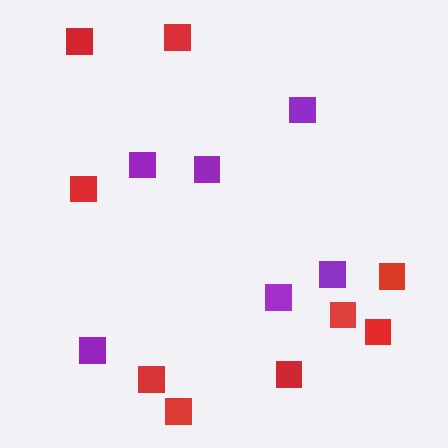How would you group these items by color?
There are 2 groups: one group of red squares (9) and one group of purple squares (6).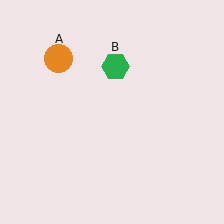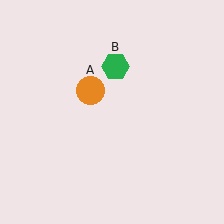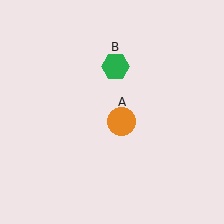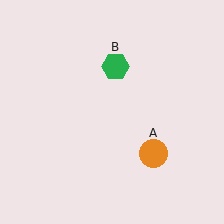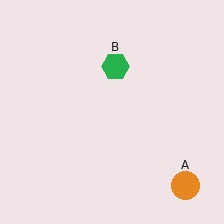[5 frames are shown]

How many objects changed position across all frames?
1 object changed position: orange circle (object A).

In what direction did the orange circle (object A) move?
The orange circle (object A) moved down and to the right.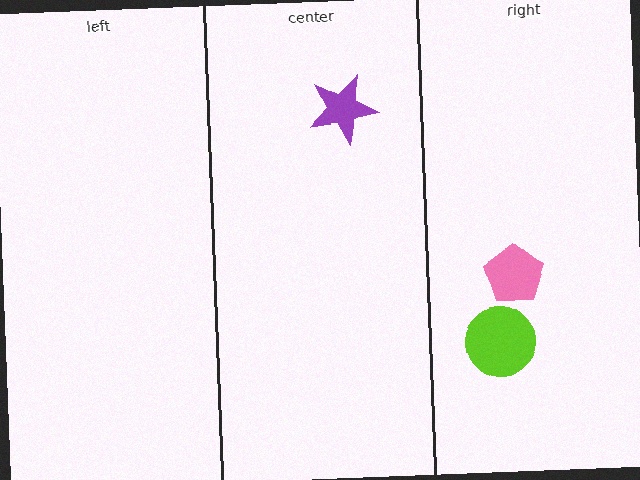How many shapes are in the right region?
2.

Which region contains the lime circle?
The right region.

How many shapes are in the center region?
1.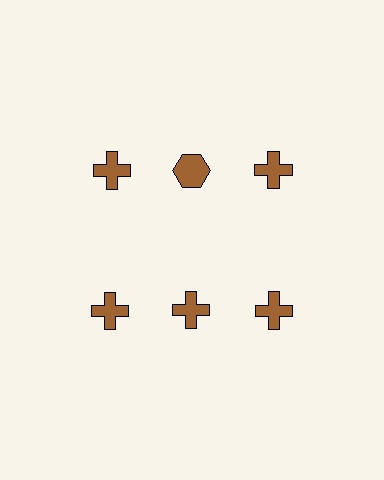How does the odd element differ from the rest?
It has a different shape: hexagon instead of cross.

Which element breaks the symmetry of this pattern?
The brown hexagon in the top row, second from left column breaks the symmetry. All other shapes are brown crosses.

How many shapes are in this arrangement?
There are 6 shapes arranged in a grid pattern.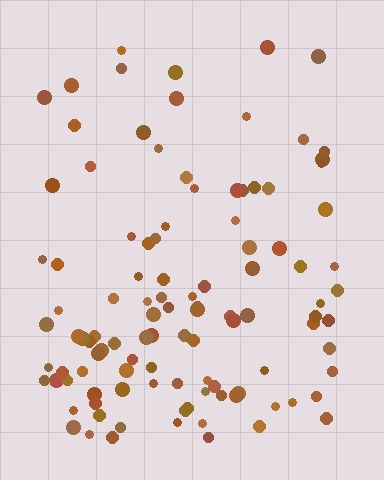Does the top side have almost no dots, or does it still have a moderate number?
Still a moderate number, just noticeably fewer than the bottom.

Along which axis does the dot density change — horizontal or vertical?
Vertical.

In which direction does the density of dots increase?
From top to bottom, with the bottom side densest.